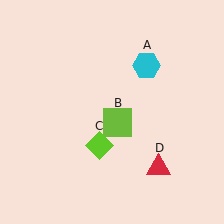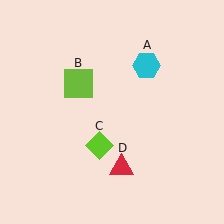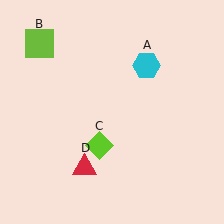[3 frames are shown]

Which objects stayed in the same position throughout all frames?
Cyan hexagon (object A) and lime diamond (object C) remained stationary.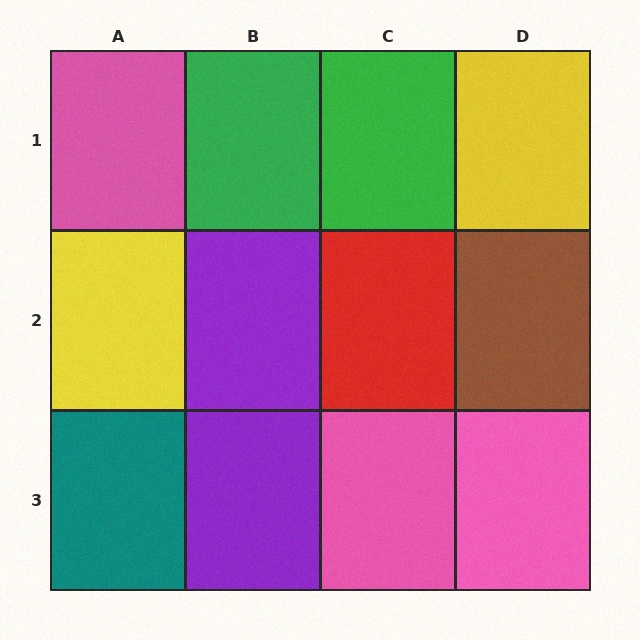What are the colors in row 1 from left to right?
Pink, green, green, yellow.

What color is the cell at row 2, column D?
Brown.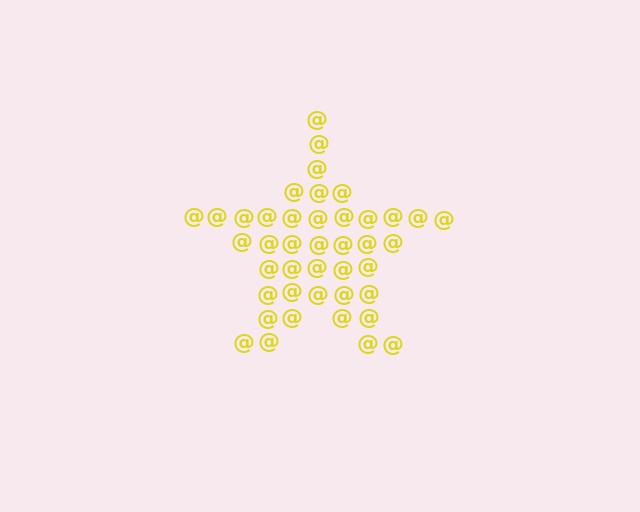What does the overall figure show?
The overall figure shows a star.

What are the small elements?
The small elements are at signs.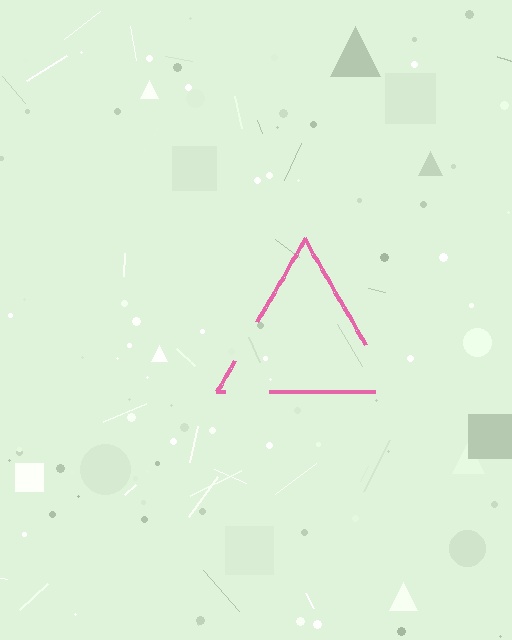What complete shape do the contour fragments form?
The contour fragments form a triangle.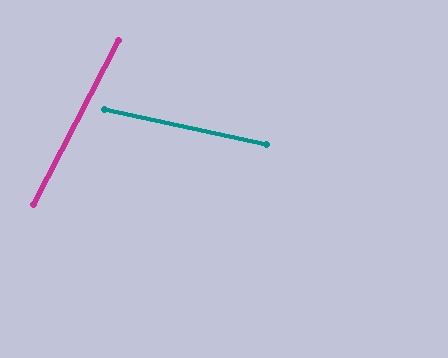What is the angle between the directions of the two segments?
Approximately 75 degrees.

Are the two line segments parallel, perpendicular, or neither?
Neither parallel nor perpendicular — they differ by about 75°.